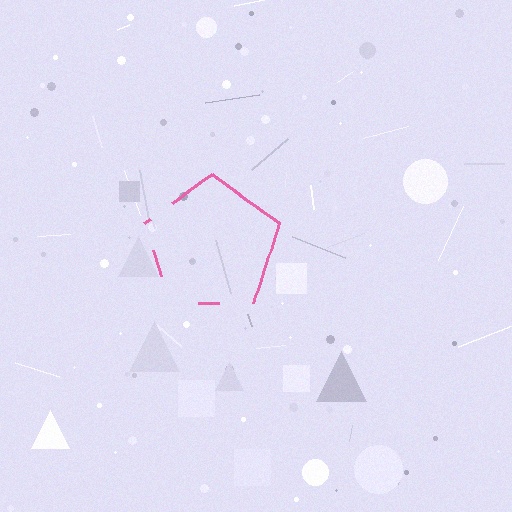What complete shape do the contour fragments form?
The contour fragments form a pentagon.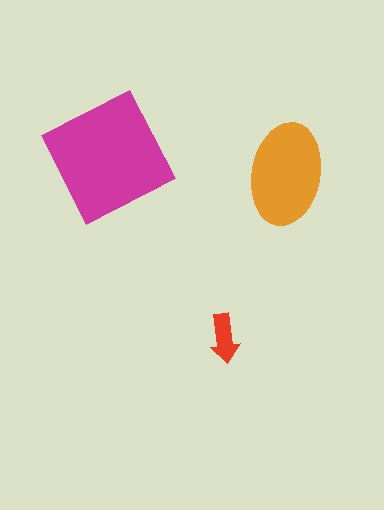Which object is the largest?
The magenta square.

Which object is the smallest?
The red arrow.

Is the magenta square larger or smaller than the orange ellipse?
Larger.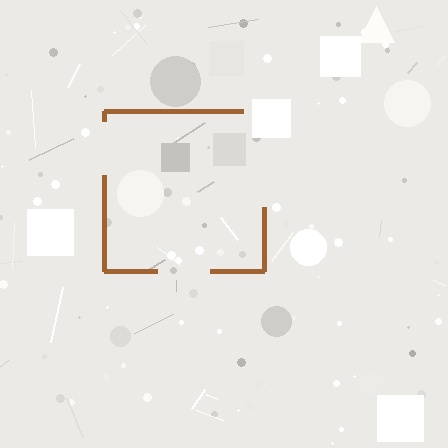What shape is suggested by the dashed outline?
The dashed outline suggests a square.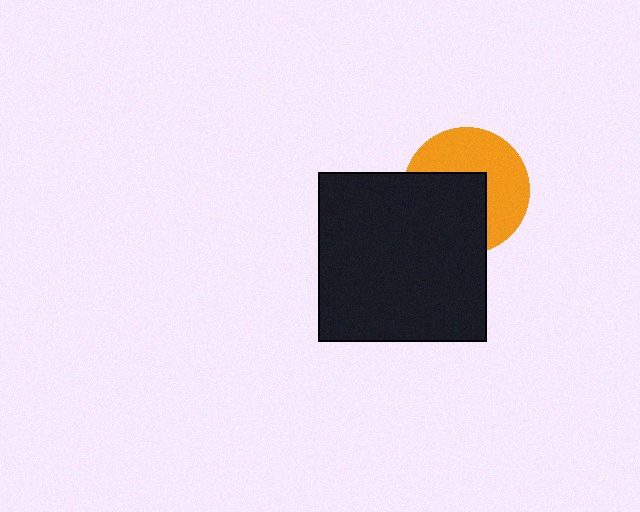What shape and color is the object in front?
The object in front is a black square.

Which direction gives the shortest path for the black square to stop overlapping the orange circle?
Moving toward the lower-left gives the shortest separation.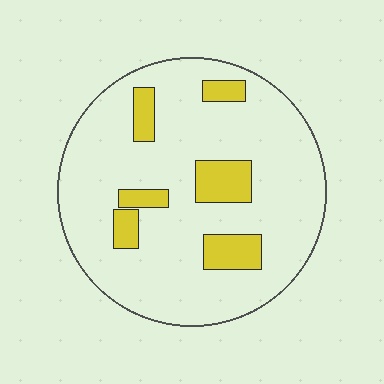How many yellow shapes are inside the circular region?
6.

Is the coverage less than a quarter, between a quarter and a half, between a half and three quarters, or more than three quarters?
Less than a quarter.